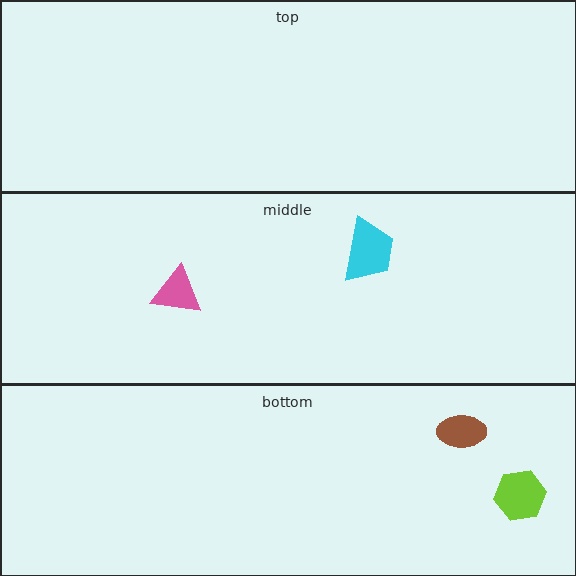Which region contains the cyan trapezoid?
The middle region.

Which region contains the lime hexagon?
The bottom region.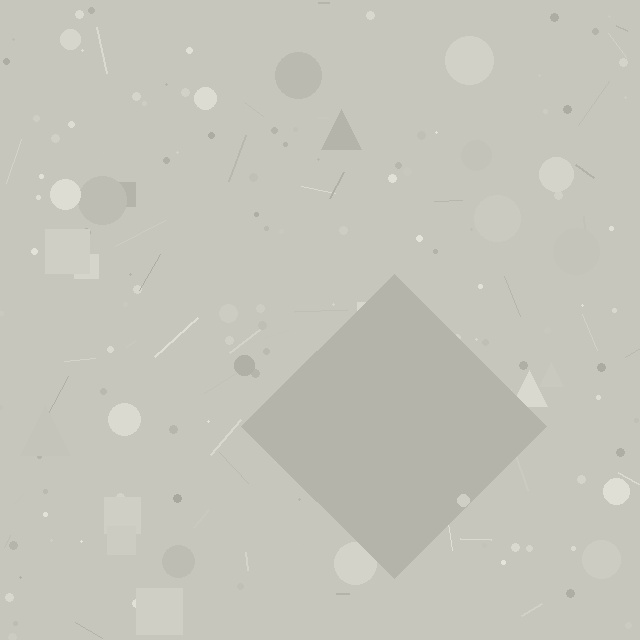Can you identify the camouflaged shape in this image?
The camouflaged shape is a diamond.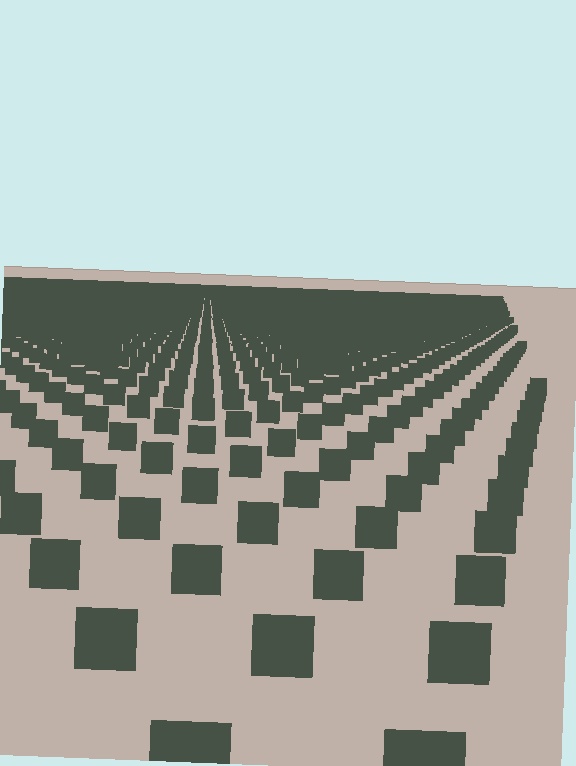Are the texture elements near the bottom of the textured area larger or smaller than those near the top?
Larger. Near the bottom, elements are closer to the viewer and appear at a bigger on-screen size.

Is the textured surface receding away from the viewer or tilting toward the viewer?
The surface is receding away from the viewer. Texture elements get smaller and denser toward the top.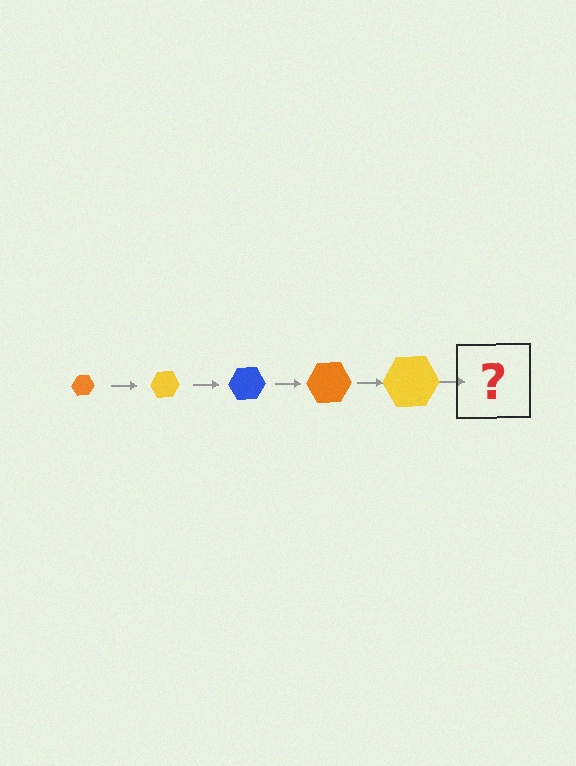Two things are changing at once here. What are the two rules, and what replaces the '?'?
The two rules are that the hexagon grows larger each step and the color cycles through orange, yellow, and blue. The '?' should be a blue hexagon, larger than the previous one.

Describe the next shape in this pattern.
It should be a blue hexagon, larger than the previous one.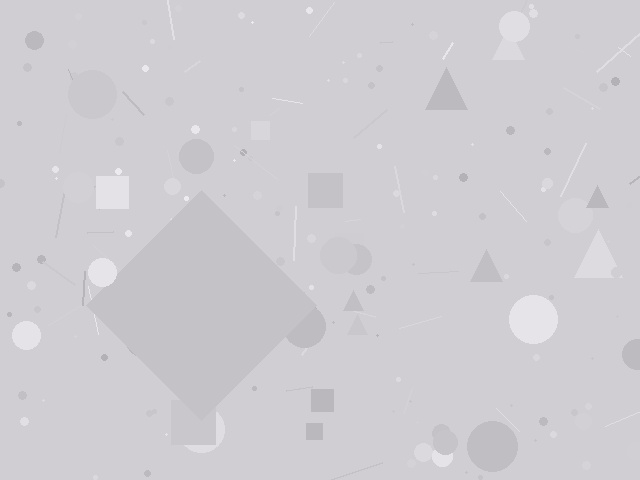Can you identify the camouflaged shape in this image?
The camouflaged shape is a diamond.